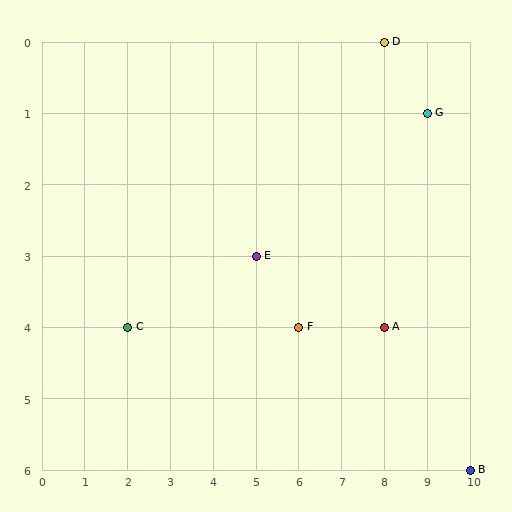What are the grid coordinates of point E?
Point E is at grid coordinates (5, 3).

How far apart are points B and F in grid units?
Points B and F are 4 columns and 2 rows apart (about 4.5 grid units diagonally).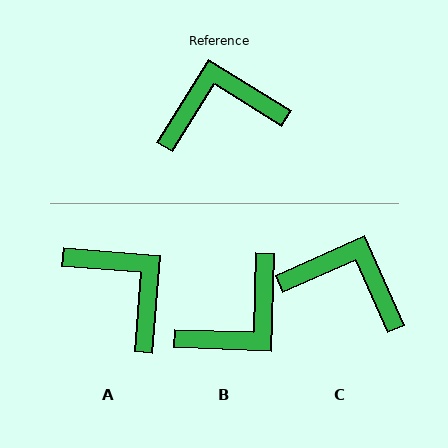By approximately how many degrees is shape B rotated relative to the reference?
Approximately 150 degrees clockwise.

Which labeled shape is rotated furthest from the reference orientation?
B, about 150 degrees away.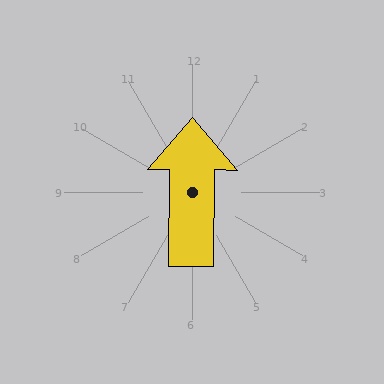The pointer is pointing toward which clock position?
Roughly 12 o'clock.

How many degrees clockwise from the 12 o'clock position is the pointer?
Approximately 1 degrees.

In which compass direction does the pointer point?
North.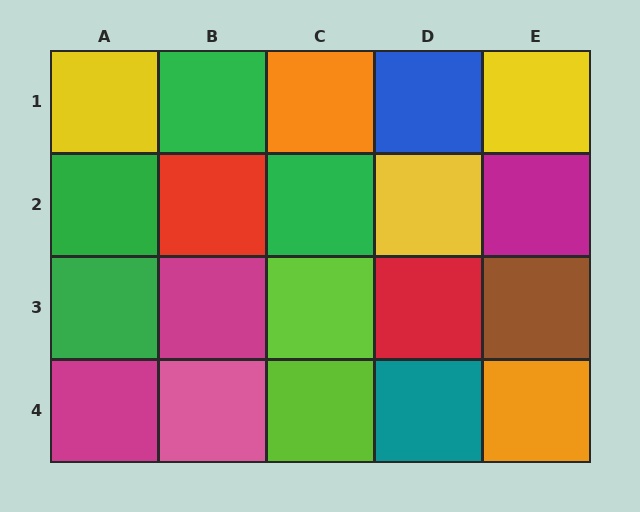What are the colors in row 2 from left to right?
Green, red, green, yellow, magenta.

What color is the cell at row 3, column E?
Brown.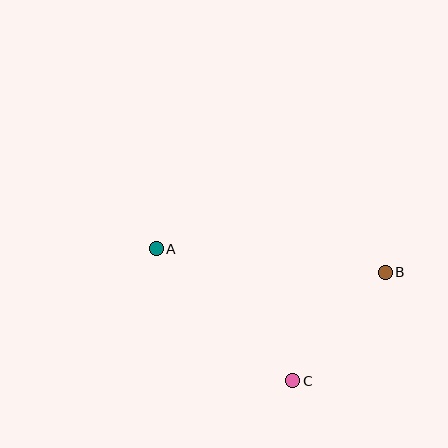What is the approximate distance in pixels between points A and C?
The distance between A and C is approximately 190 pixels.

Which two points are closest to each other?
Points B and C are closest to each other.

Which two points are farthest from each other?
Points A and B are farthest from each other.